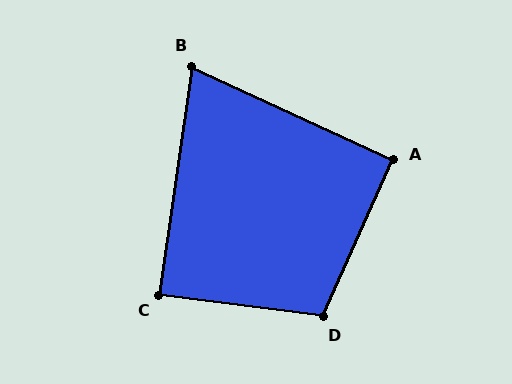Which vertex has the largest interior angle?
D, at approximately 107 degrees.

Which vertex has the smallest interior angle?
B, at approximately 73 degrees.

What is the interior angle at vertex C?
Approximately 89 degrees (approximately right).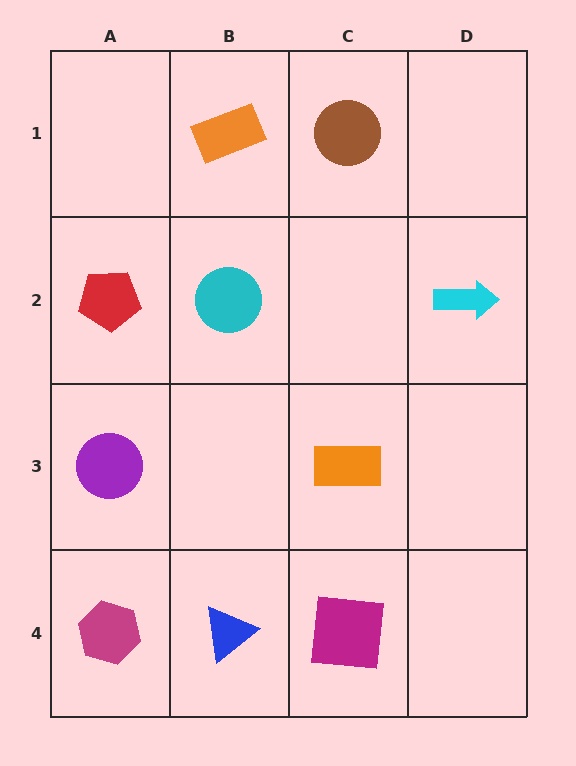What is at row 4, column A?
A magenta hexagon.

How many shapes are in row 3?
2 shapes.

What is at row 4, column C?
A magenta square.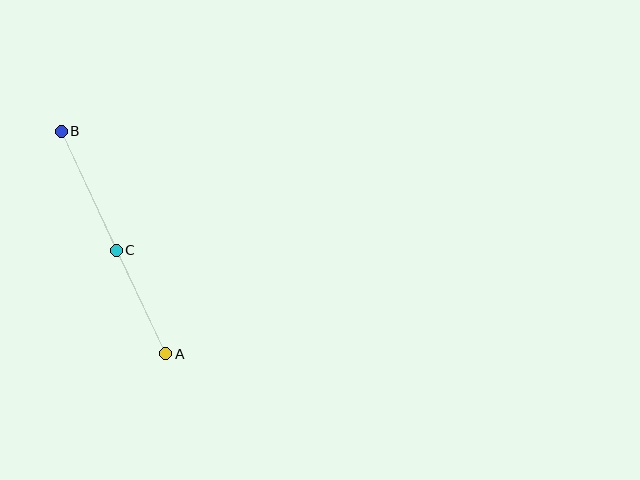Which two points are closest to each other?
Points A and C are closest to each other.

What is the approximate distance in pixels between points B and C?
The distance between B and C is approximately 131 pixels.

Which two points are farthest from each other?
Points A and B are farthest from each other.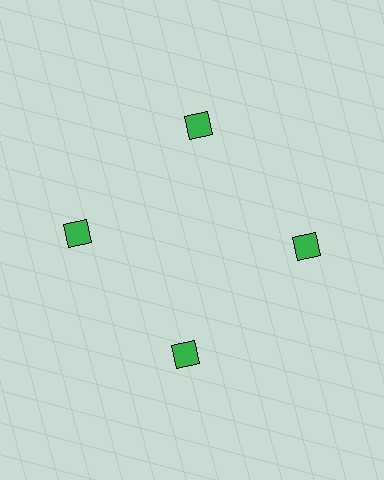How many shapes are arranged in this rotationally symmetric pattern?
There are 4 shapes, arranged in 4 groups of 1.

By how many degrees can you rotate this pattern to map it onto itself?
The pattern maps onto itself every 90 degrees of rotation.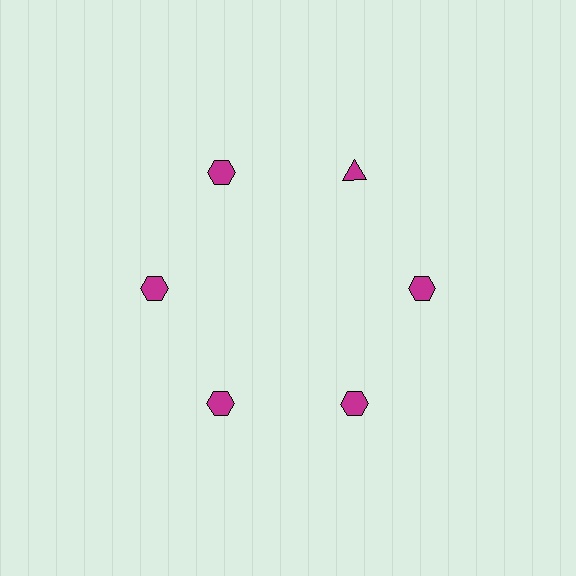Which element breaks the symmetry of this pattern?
The magenta triangle at roughly the 1 o'clock position breaks the symmetry. All other shapes are magenta hexagons.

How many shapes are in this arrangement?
There are 6 shapes arranged in a ring pattern.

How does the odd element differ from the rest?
It has a different shape: triangle instead of hexagon.